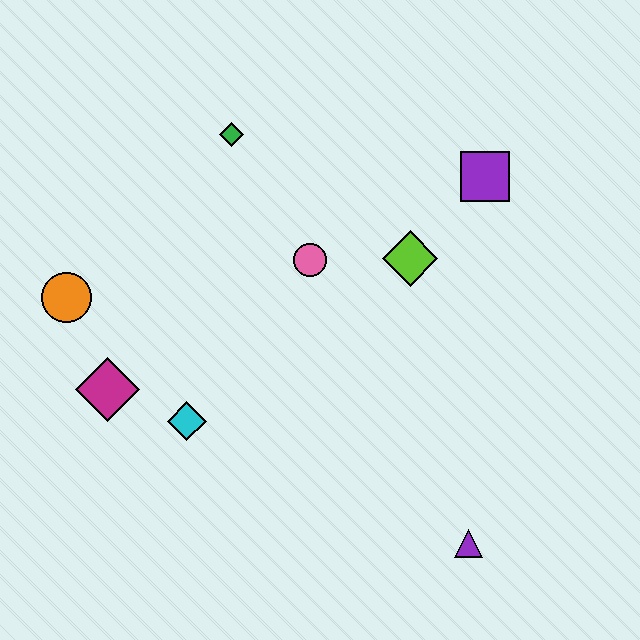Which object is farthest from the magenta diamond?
The purple square is farthest from the magenta diamond.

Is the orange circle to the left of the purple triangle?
Yes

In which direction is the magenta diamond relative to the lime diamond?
The magenta diamond is to the left of the lime diamond.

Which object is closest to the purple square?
The lime diamond is closest to the purple square.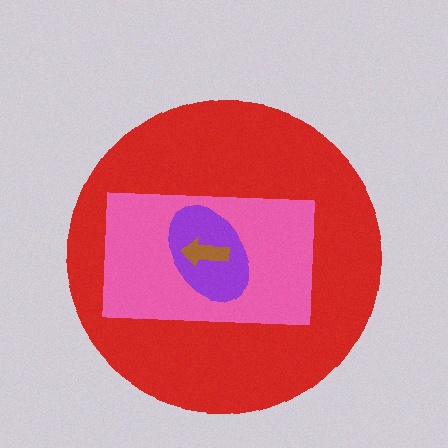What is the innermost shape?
The brown arrow.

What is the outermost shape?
The red circle.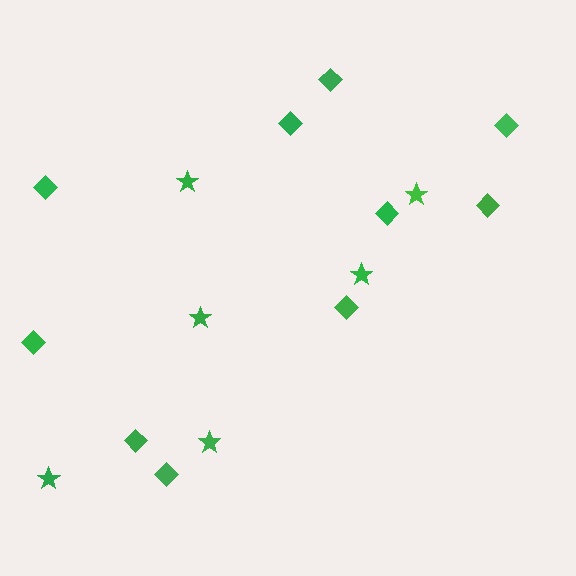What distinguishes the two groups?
There are 2 groups: one group of diamonds (10) and one group of stars (6).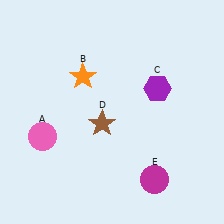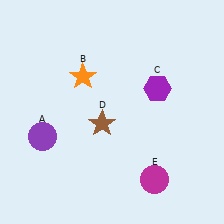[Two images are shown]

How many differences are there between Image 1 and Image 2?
There is 1 difference between the two images.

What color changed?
The circle (A) changed from pink in Image 1 to purple in Image 2.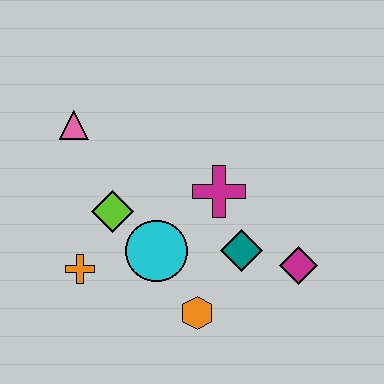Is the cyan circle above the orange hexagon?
Yes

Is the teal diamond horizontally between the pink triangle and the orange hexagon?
No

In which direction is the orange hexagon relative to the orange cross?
The orange hexagon is to the right of the orange cross.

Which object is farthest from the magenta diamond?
The pink triangle is farthest from the magenta diamond.